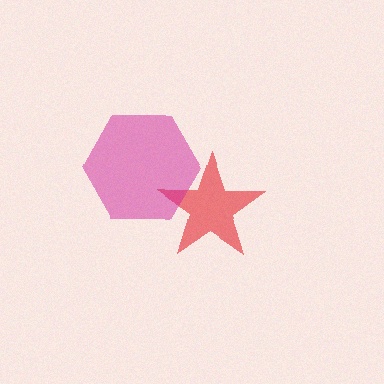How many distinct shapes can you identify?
There are 2 distinct shapes: a red star, a magenta hexagon.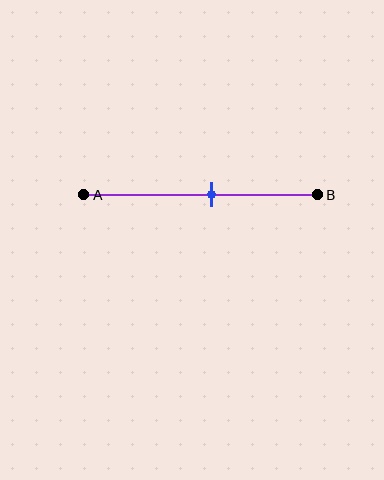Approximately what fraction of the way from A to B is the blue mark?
The blue mark is approximately 55% of the way from A to B.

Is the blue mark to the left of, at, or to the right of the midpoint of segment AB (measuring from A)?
The blue mark is to the right of the midpoint of segment AB.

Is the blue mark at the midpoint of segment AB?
No, the mark is at about 55% from A, not at the 50% midpoint.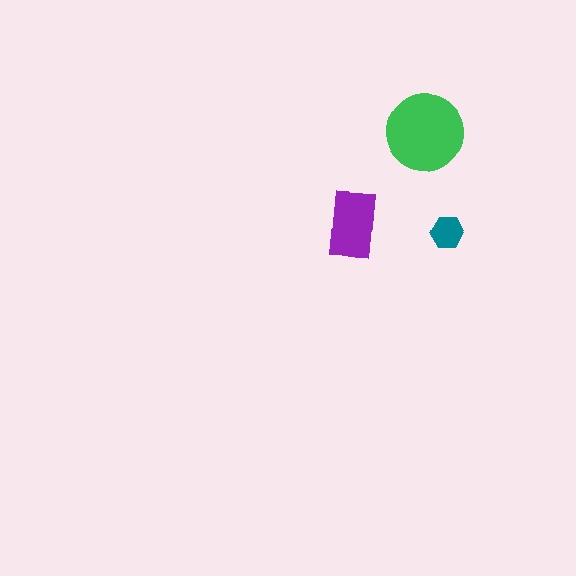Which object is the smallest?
The teal hexagon.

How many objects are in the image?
There are 3 objects in the image.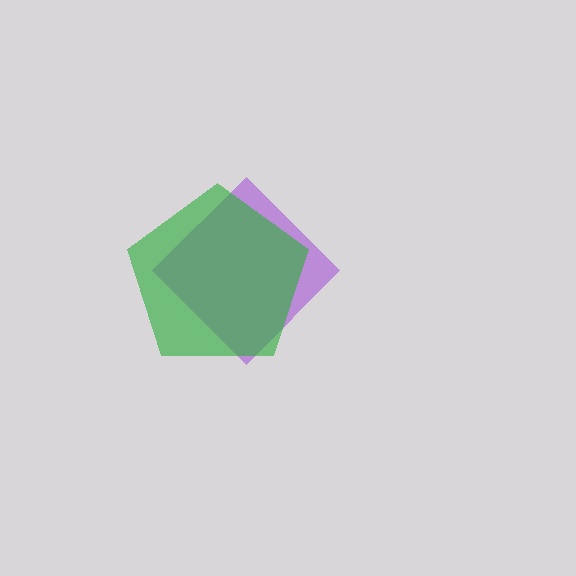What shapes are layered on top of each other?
The layered shapes are: a purple diamond, a green pentagon.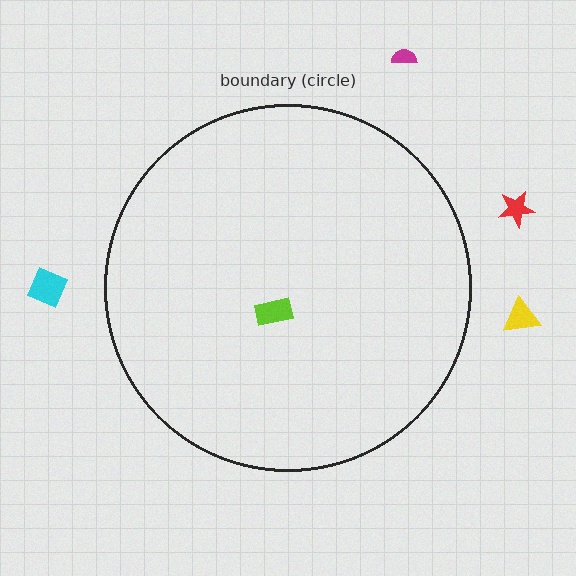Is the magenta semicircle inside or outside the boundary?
Outside.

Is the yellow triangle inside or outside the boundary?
Outside.